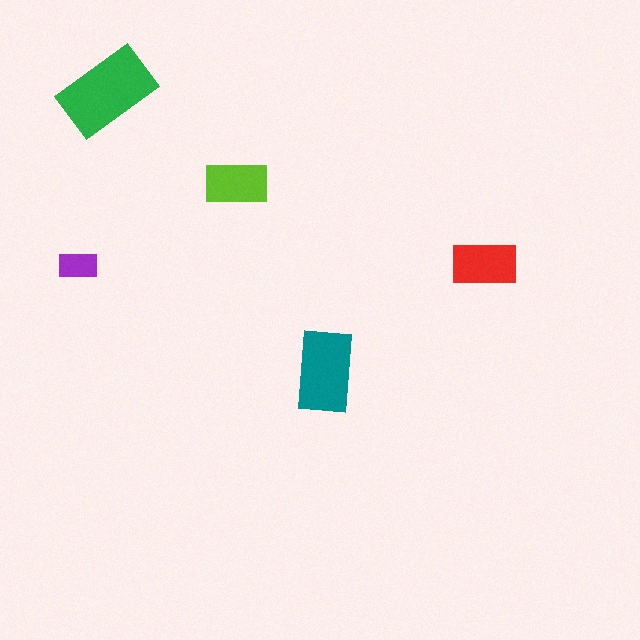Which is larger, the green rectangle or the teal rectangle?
The green one.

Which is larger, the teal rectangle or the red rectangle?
The teal one.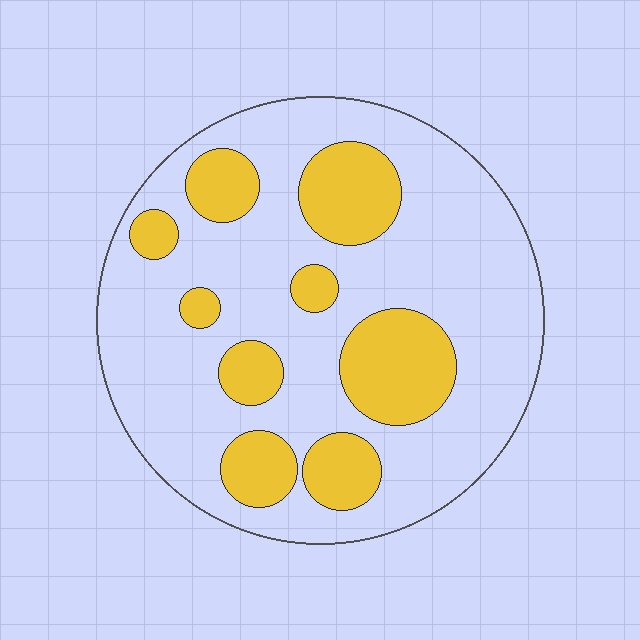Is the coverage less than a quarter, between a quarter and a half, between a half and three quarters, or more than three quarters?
Between a quarter and a half.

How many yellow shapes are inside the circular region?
9.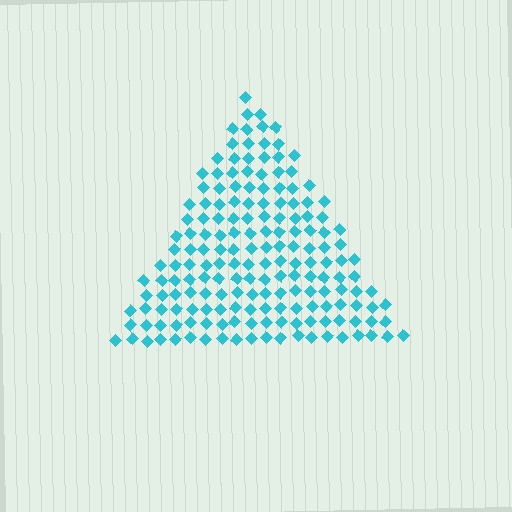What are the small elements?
The small elements are diamonds.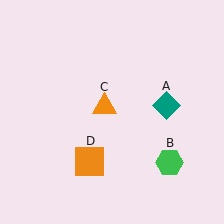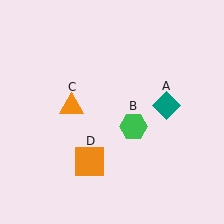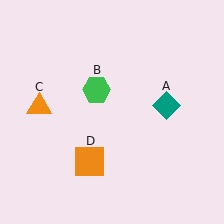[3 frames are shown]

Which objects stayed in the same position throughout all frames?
Teal diamond (object A) and orange square (object D) remained stationary.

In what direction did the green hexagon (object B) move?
The green hexagon (object B) moved up and to the left.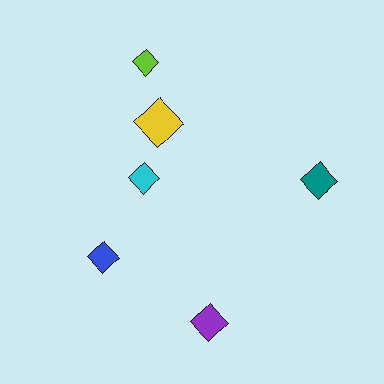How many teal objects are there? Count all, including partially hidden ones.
There is 1 teal object.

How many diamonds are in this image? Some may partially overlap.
There are 6 diamonds.